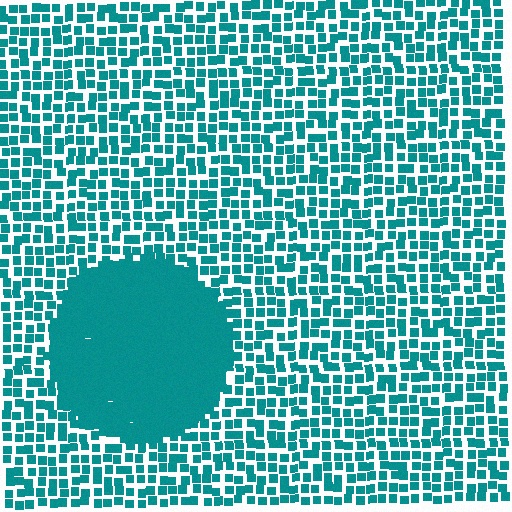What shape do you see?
I see a circle.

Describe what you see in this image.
The image contains small teal elements arranged at two different densities. A circle-shaped region is visible where the elements are more densely packed than the surrounding area.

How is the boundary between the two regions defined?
The boundary is defined by a change in element density (approximately 2.5x ratio). All elements are the same color, size, and shape.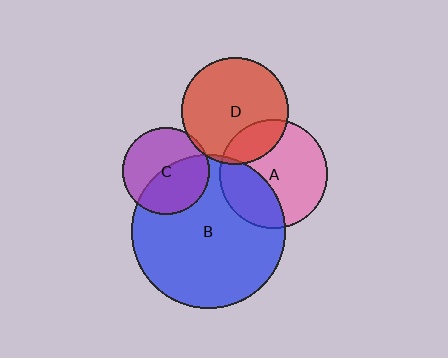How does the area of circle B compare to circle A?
Approximately 2.0 times.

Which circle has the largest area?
Circle B (blue).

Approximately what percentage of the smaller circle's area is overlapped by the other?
Approximately 30%.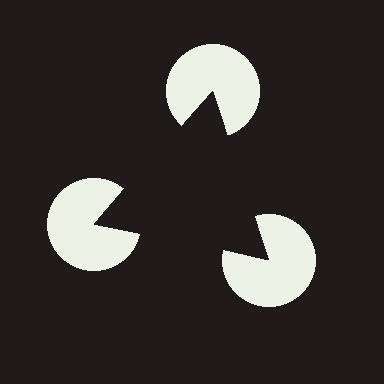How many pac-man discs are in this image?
There are 3 — one at each vertex of the illusory triangle.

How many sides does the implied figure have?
3 sides.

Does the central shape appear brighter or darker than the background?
It typically appears slightly darker than the background, even though no actual brightness change is drawn.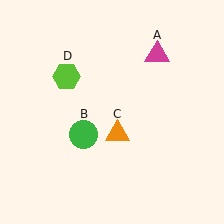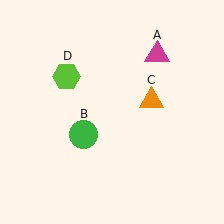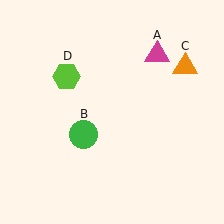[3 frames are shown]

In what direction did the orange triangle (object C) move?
The orange triangle (object C) moved up and to the right.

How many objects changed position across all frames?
1 object changed position: orange triangle (object C).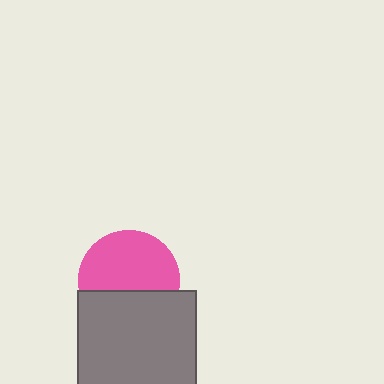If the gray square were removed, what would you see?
You would see the complete pink circle.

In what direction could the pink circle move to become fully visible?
The pink circle could move up. That would shift it out from behind the gray square entirely.